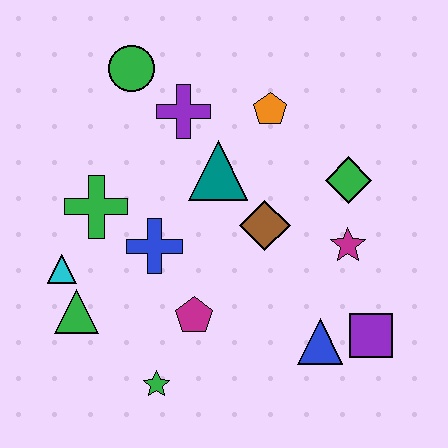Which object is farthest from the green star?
The green circle is farthest from the green star.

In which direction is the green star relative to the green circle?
The green star is below the green circle.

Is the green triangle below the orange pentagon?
Yes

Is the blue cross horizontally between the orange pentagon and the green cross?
Yes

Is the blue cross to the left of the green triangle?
No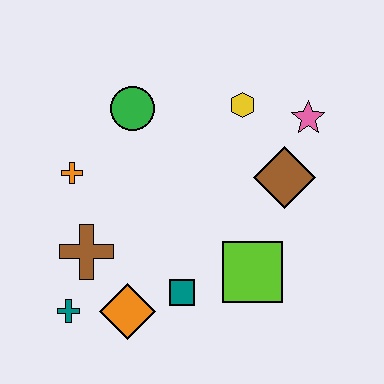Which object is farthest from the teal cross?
The pink star is farthest from the teal cross.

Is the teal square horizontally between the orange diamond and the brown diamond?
Yes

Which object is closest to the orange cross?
The brown cross is closest to the orange cross.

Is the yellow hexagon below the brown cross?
No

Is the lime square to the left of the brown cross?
No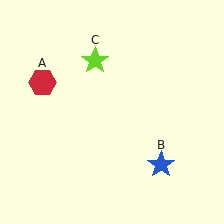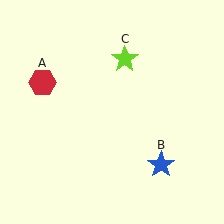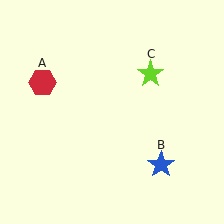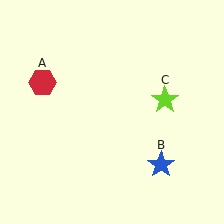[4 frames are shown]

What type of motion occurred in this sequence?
The lime star (object C) rotated clockwise around the center of the scene.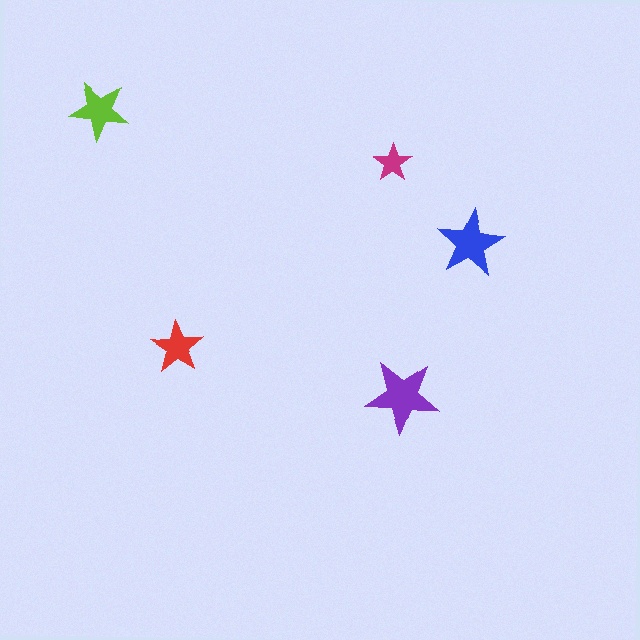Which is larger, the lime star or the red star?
The lime one.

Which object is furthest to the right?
The blue star is rightmost.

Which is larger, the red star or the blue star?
The blue one.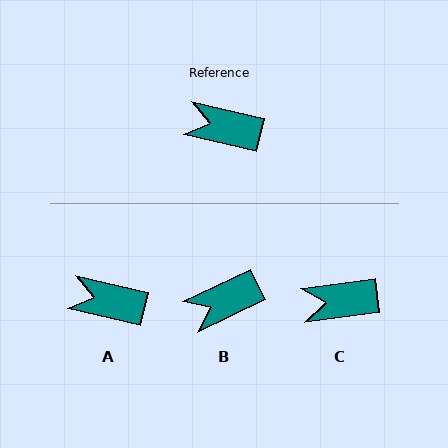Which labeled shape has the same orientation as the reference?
A.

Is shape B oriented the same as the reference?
No, it is off by about 39 degrees.